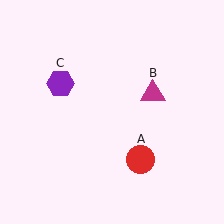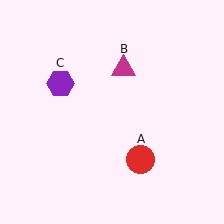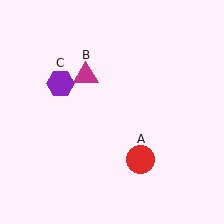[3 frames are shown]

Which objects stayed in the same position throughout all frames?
Red circle (object A) and purple hexagon (object C) remained stationary.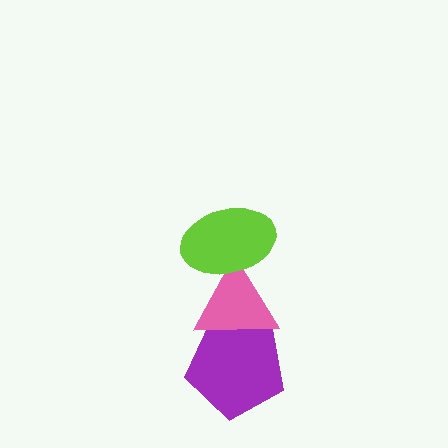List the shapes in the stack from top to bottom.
From top to bottom: the lime ellipse, the pink triangle, the purple pentagon.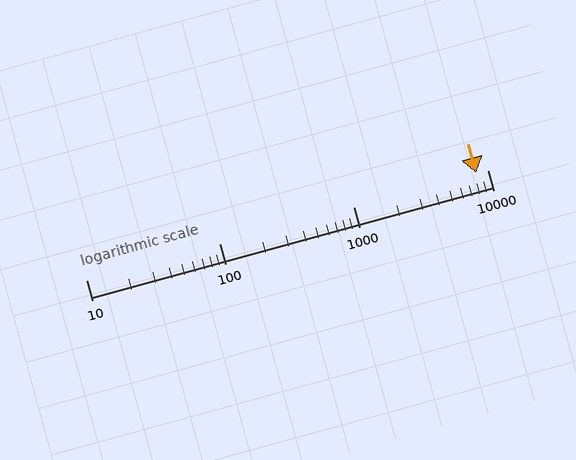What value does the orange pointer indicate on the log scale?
The pointer indicates approximately 8300.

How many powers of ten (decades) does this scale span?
The scale spans 3 decades, from 10 to 10000.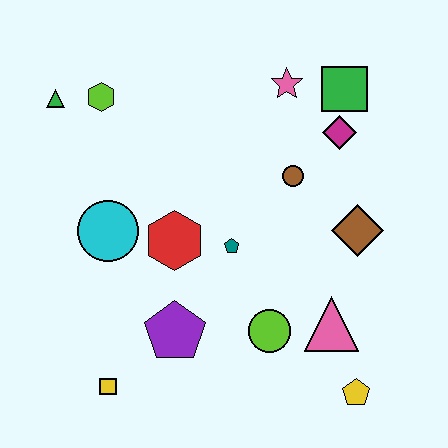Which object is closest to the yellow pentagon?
The pink triangle is closest to the yellow pentagon.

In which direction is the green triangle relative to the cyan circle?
The green triangle is above the cyan circle.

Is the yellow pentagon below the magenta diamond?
Yes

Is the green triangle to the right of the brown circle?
No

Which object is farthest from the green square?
The yellow square is farthest from the green square.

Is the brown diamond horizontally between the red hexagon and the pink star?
No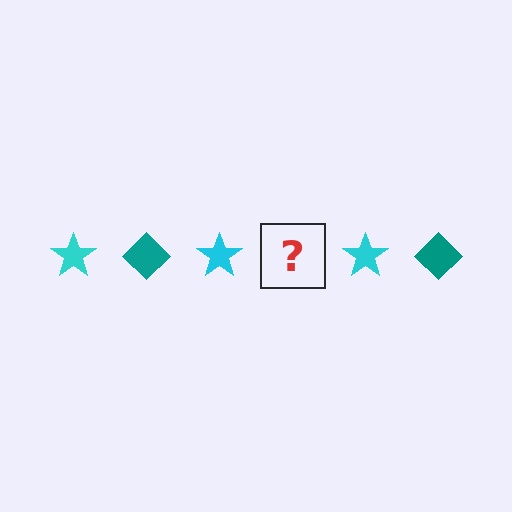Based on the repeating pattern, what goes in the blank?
The blank should be a teal diamond.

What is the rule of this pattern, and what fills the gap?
The rule is that the pattern alternates between cyan star and teal diamond. The gap should be filled with a teal diamond.